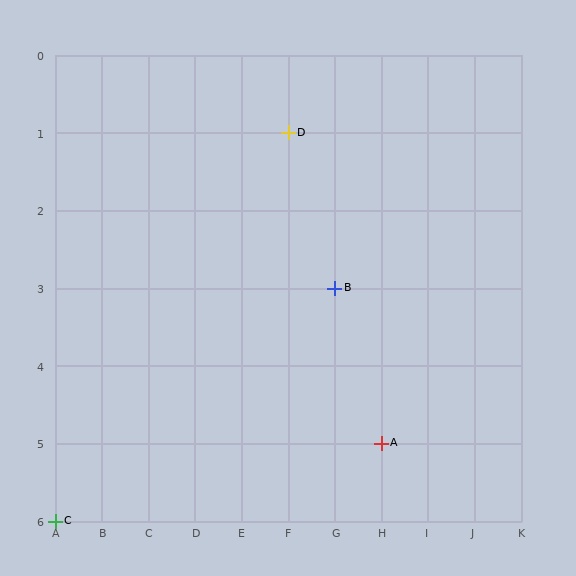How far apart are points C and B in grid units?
Points C and B are 6 columns and 3 rows apart (about 6.7 grid units diagonally).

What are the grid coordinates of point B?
Point B is at grid coordinates (G, 3).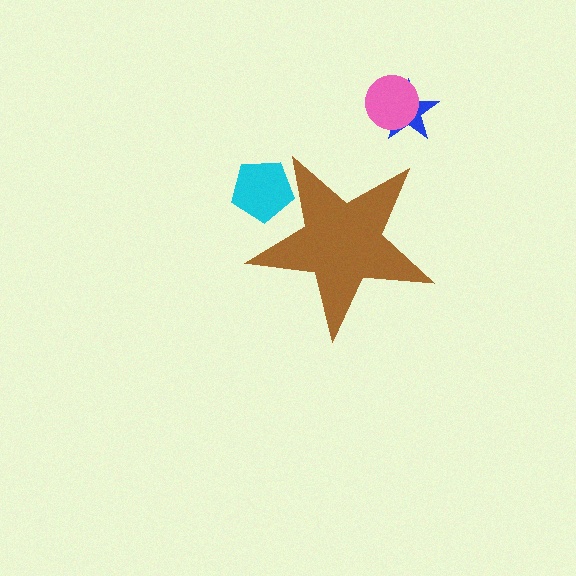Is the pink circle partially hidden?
No, the pink circle is fully visible.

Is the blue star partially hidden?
No, the blue star is fully visible.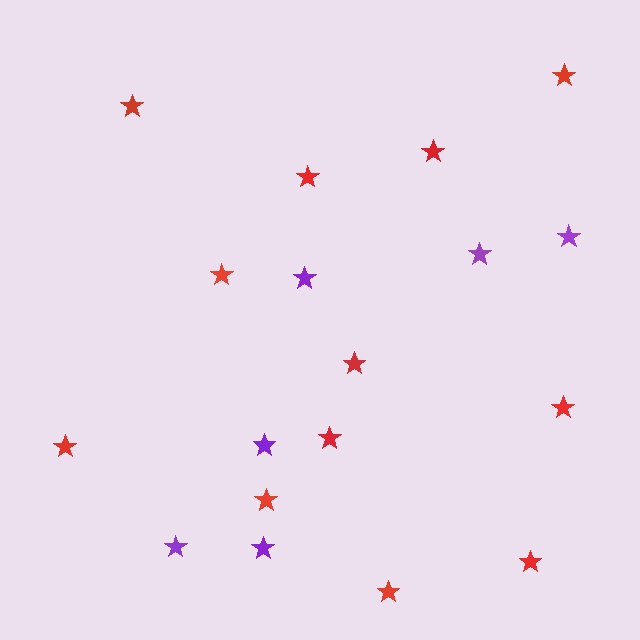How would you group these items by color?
There are 2 groups: one group of red stars (12) and one group of purple stars (6).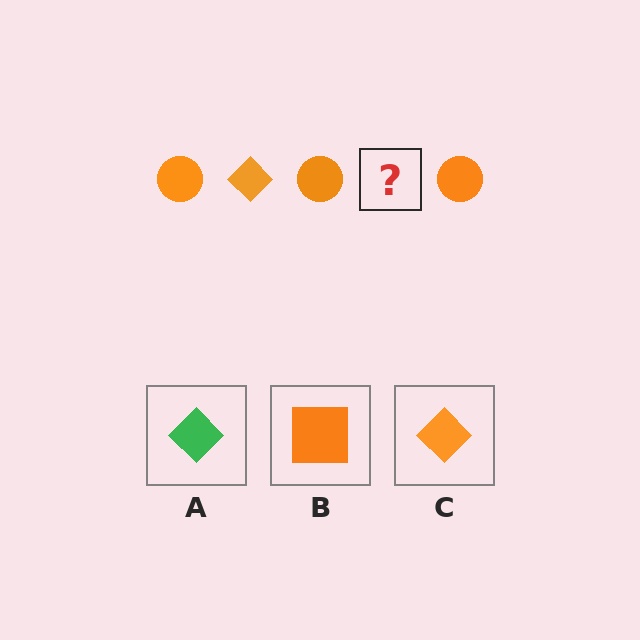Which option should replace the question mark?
Option C.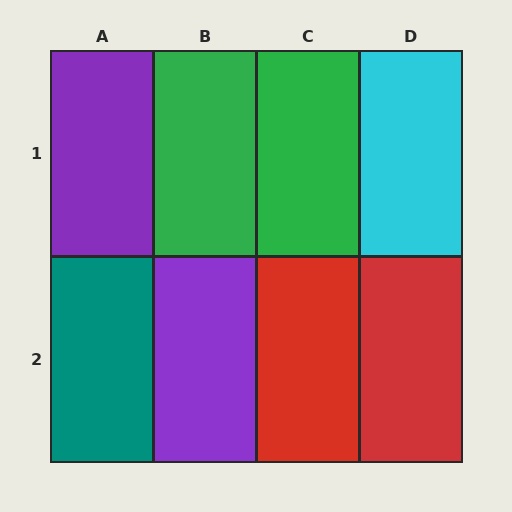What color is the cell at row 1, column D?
Cyan.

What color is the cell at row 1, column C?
Green.